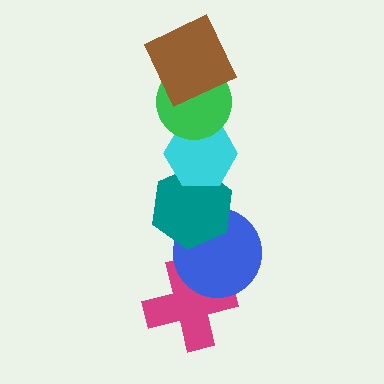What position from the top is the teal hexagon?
The teal hexagon is 4th from the top.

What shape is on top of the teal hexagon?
The cyan hexagon is on top of the teal hexagon.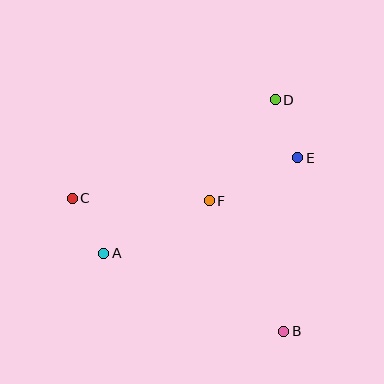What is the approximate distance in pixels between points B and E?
The distance between B and E is approximately 174 pixels.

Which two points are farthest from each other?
Points B and C are farthest from each other.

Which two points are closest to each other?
Points D and E are closest to each other.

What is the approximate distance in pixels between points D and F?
The distance between D and F is approximately 120 pixels.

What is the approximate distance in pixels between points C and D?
The distance between C and D is approximately 225 pixels.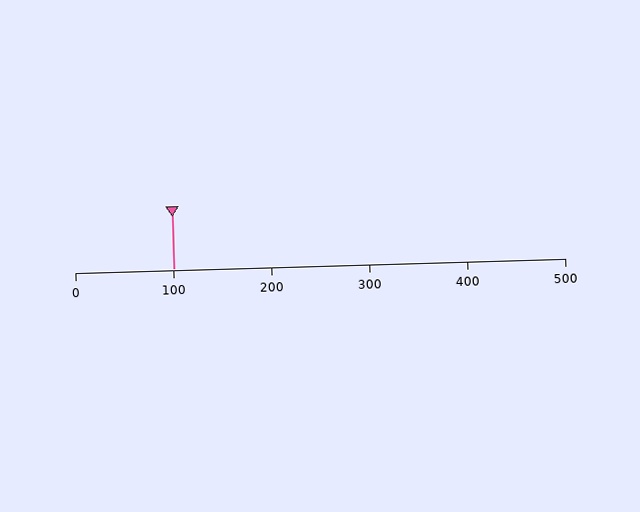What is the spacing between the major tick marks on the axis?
The major ticks are spaced 100 apart.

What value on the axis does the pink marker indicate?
The marker indicates approximately 100.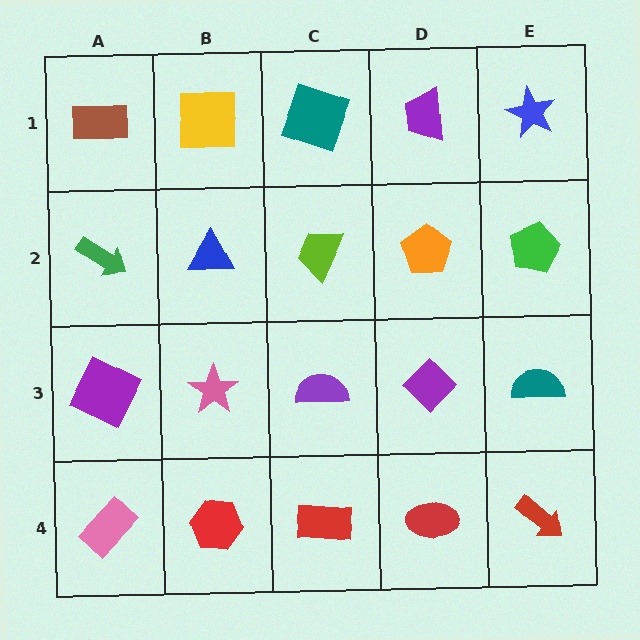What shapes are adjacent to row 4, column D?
A purple diamond (row 3, column D), a red rectangle (row 4, column C), a red arrow (row 4, column E).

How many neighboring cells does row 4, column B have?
3.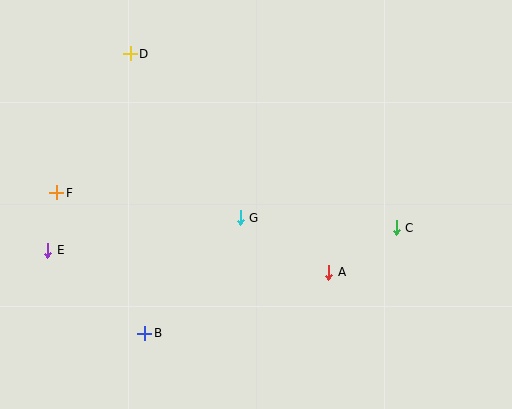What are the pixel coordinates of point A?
Point A is at (329, 272).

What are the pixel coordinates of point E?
Point E is at (48, 250).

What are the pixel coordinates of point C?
Point C is at (396, 228).